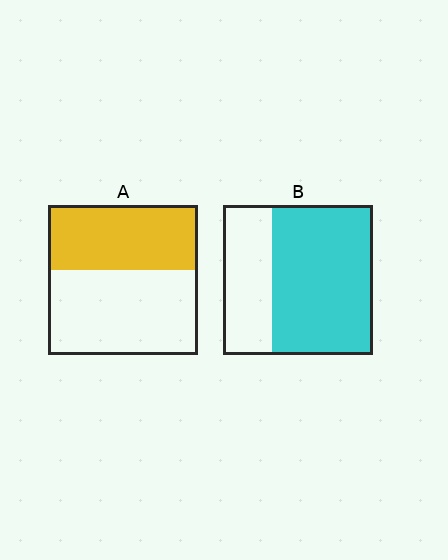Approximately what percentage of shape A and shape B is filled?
A is approximately 45% and B is approximately 65%.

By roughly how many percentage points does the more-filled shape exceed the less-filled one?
By roughly 25 percentage points (B over A).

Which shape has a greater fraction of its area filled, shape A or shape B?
Shape B.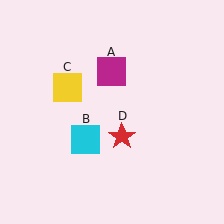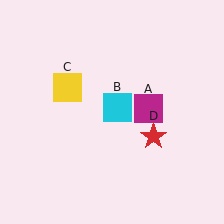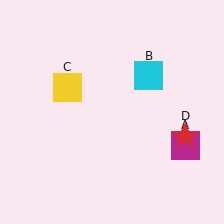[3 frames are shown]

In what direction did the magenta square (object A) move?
The magenta square (object A) moved down and to the right.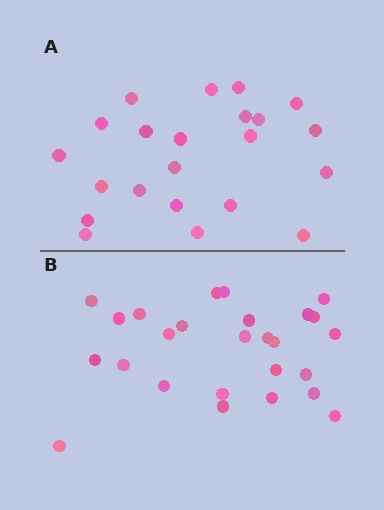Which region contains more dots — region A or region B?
Region B (the bottom region) has more dots.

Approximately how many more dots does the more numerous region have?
Region B has about 4 more dots than region A.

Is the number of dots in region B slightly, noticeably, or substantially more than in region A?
Region B has only slightly more — the two regions are fairly close. The ratio is roughly 1.2 to 1.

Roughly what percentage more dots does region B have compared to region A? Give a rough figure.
About 20% more.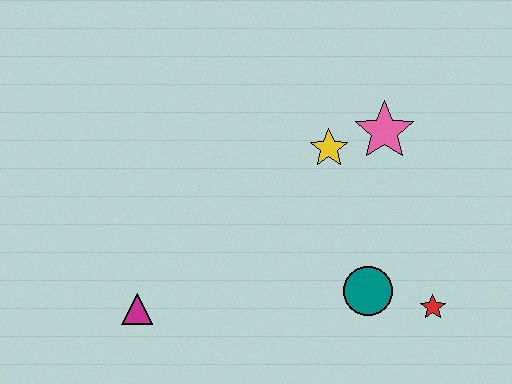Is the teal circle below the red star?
No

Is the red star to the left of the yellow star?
No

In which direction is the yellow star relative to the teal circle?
The yellow star is above the teal circle.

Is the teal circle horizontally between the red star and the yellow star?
Yes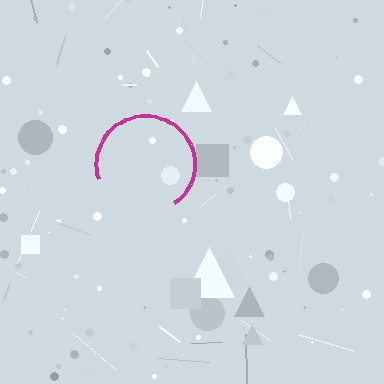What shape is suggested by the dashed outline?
The dashed outline suggests a circle.